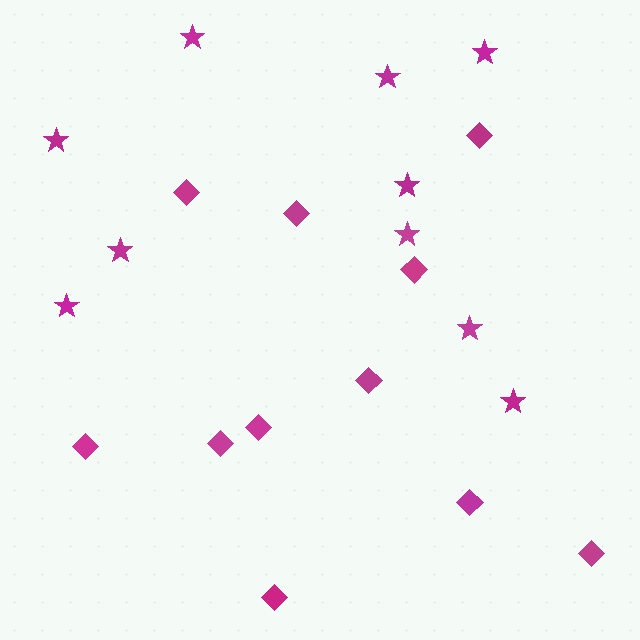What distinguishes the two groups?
There are 2 groups: one group of stars (10) and one group of diamonds (11).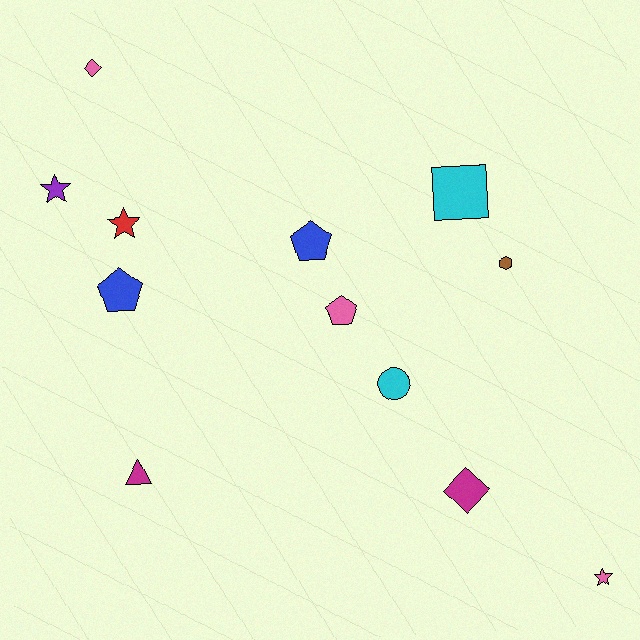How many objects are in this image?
There are 12 objects.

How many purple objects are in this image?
There is 1 purple object.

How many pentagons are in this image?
There are 3 pentagons.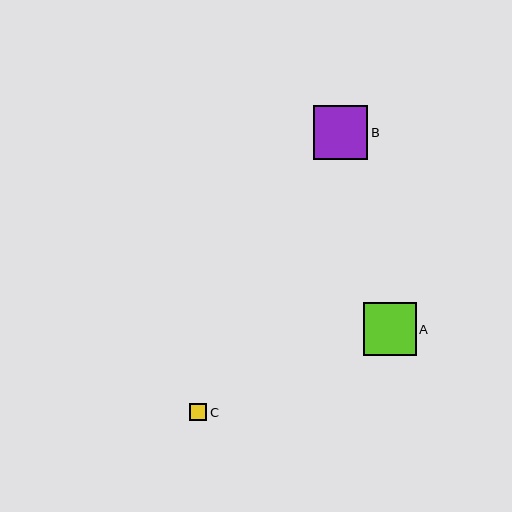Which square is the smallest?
Square C is the smallest with a size of approximately 17 pixels.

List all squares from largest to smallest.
From largest to smallest: B, A, C.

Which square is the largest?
Square B is the largest with a size of approximately 54 pixels.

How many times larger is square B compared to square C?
Square B is approximately 3.2 times the size of square C.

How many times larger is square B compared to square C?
Square B is approximately 3.2 times the size of square C.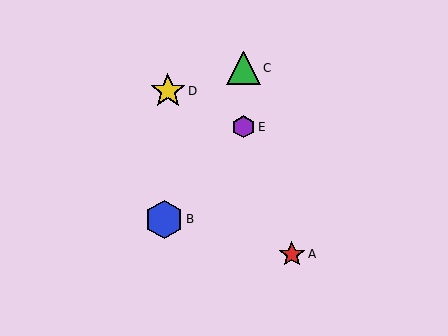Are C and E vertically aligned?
Yes, both are at x≈243.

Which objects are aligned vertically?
Objects C, E are aligned vertically.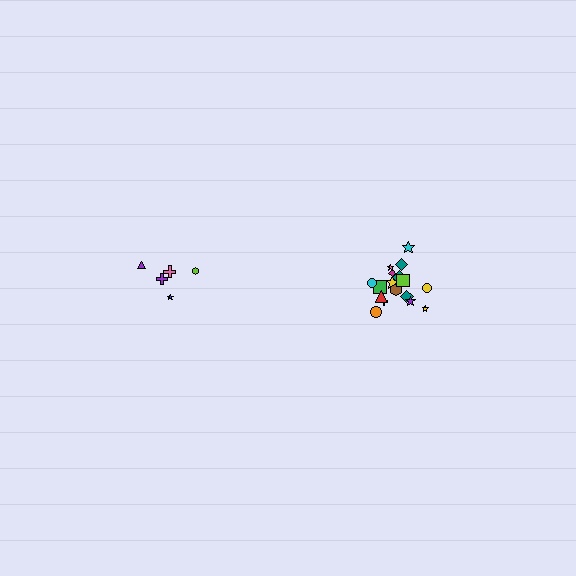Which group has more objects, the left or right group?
The right group.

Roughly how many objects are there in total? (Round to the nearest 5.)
Roughly 25 objects in total.